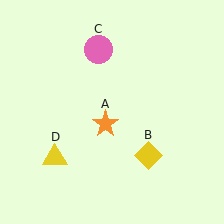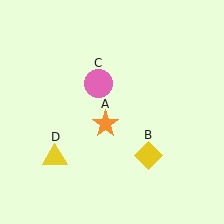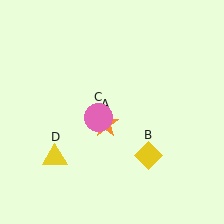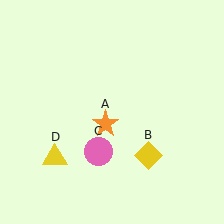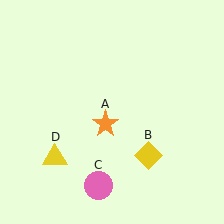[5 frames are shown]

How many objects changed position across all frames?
1 object changed position: pink circle (object C).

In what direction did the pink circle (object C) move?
The pink circle (object C) moved down.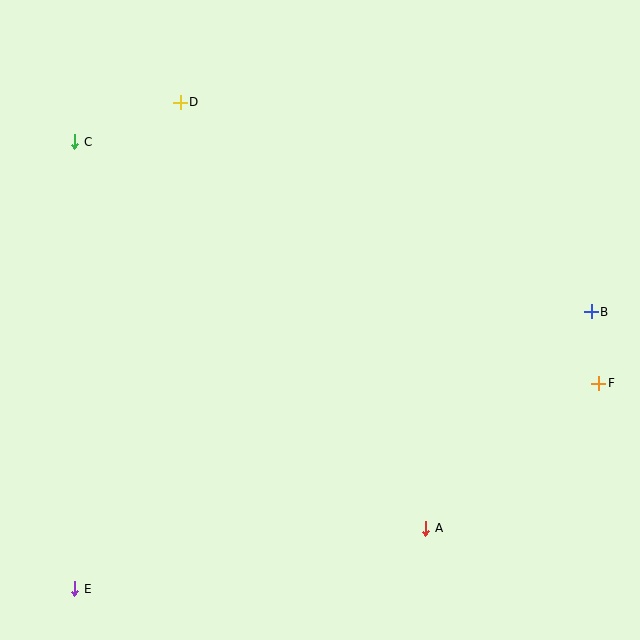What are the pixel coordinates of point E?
Point E is at (75, 589).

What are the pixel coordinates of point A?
Point A is at (426, 528).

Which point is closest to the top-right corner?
Point B is closest to the top-right corner.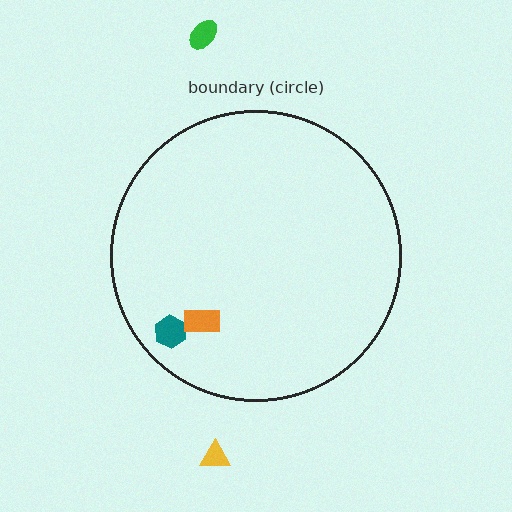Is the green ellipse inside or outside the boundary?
Outside.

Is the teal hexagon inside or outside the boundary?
Inside.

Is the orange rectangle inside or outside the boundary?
Inside.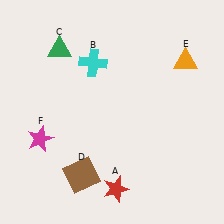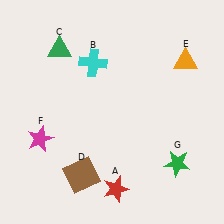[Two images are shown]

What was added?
A green star (G) was added in Image 2.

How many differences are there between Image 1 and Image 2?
There is 1 difference between the two images.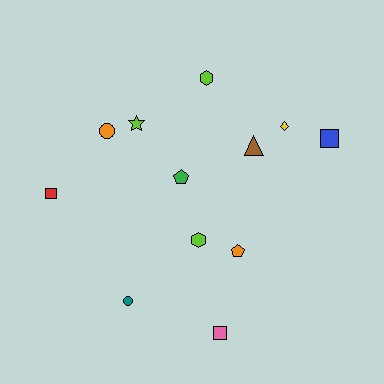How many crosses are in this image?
There are no crosses.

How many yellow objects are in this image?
There is 1 yellow object.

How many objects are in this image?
There are 12 objects.